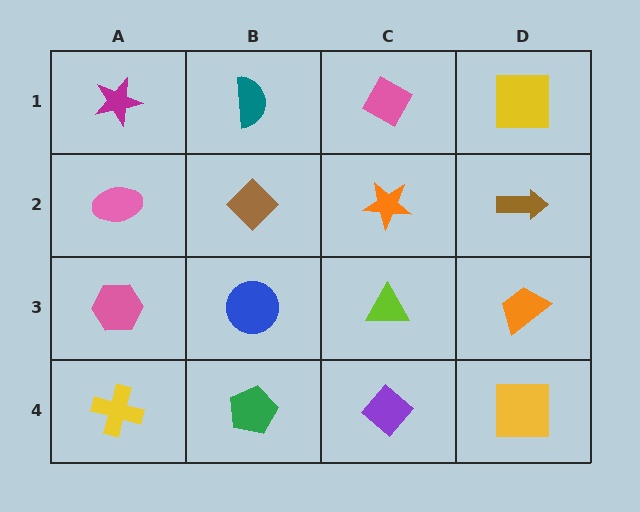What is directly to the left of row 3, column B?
A pink hexagon.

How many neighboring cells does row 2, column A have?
3.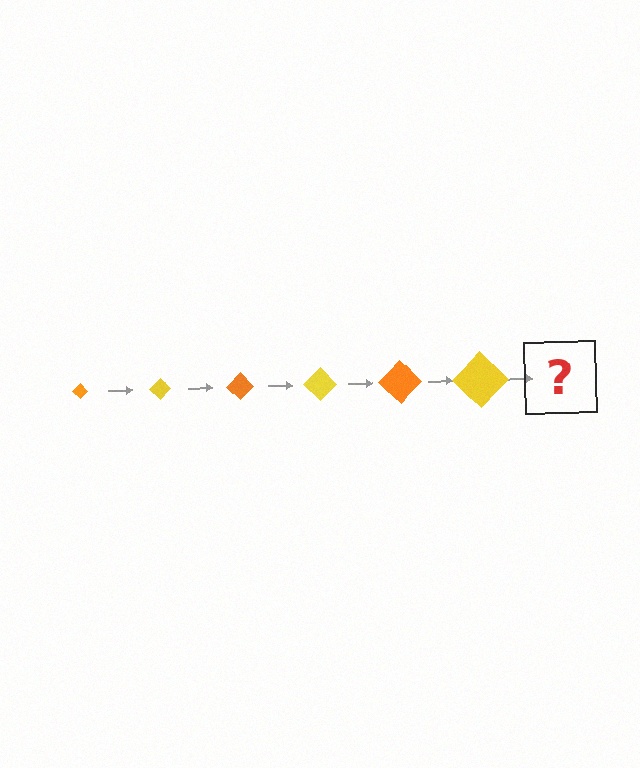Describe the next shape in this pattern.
It should be an orange diamond, larger than the previous one.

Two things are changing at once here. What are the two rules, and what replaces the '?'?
The two rules are that the diamond grows larger each step and the color cycles through orange and yellow. The '?' should be an orange diamond, larger than the previous one.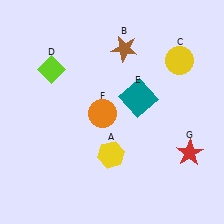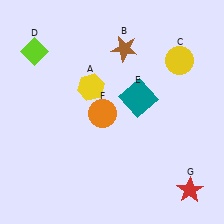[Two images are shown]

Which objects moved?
The objects that moved are: the yellow hexagon (A), the lime diamond (D), the red star (G).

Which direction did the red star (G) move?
The red star (G) moved down.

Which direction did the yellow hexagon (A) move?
The yellow hexagon (A) moved up.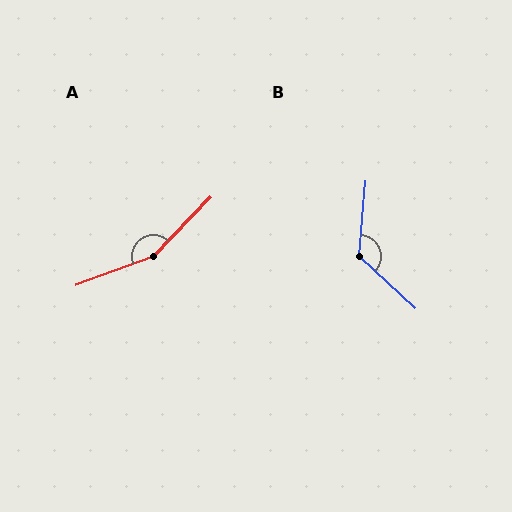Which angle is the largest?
A, at approximately 154 degrees.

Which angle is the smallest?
B, at approximately 128 degrees.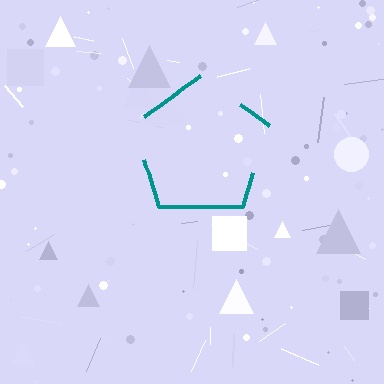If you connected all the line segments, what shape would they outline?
They would outline a pentagon.